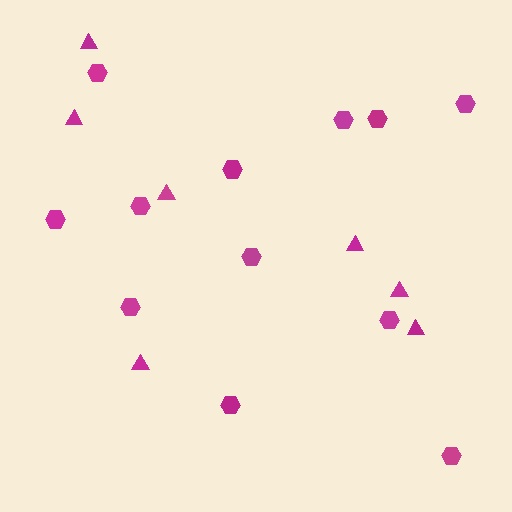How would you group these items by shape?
There are 2 groups: one group of triangles (7) and one group of hexagons (12).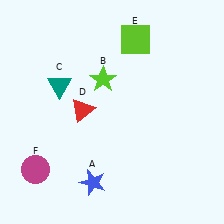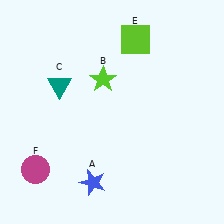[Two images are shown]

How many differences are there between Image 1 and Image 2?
There is 1 difference between the two images.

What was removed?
The red triangle (D) was removed in Image 2.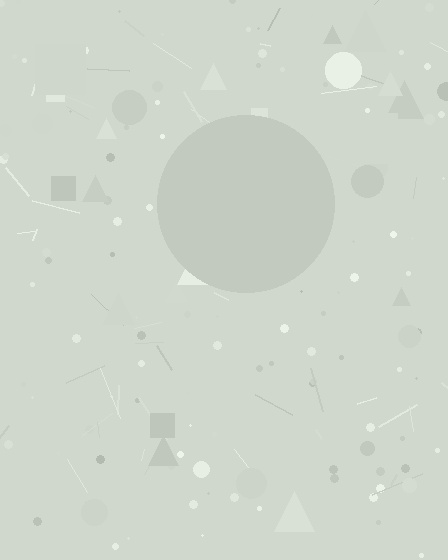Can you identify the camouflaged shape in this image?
The camouflaged shape is a circle.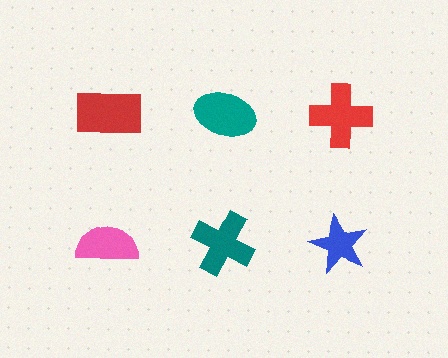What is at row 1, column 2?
A teal ellipse.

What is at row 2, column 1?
A pink semicircle.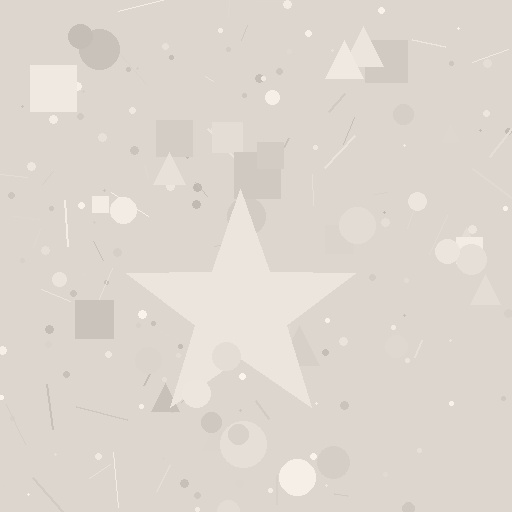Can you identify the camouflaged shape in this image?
The camouflaged shape is a star.